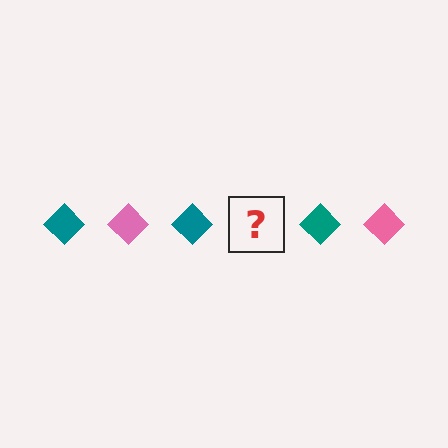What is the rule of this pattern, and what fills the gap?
The rule is that the pattern cycles through teal, pink diamonds. The gap should be filled with a pink diamond.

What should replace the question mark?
The question mark should be replaced with a pink diamond.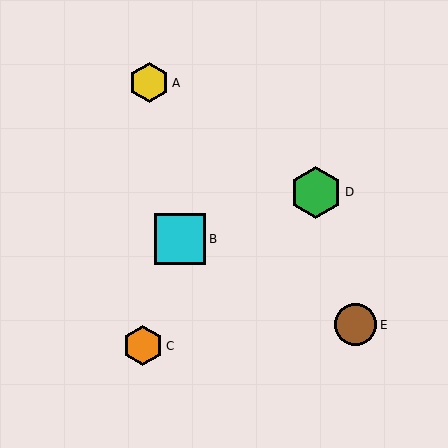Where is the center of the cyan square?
The center of the cyan square is at (180, 239).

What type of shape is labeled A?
Shape A is a yellow hexagon.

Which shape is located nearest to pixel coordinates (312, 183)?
The green hexagon (labeled D) at (316, 192) is nearest to that location.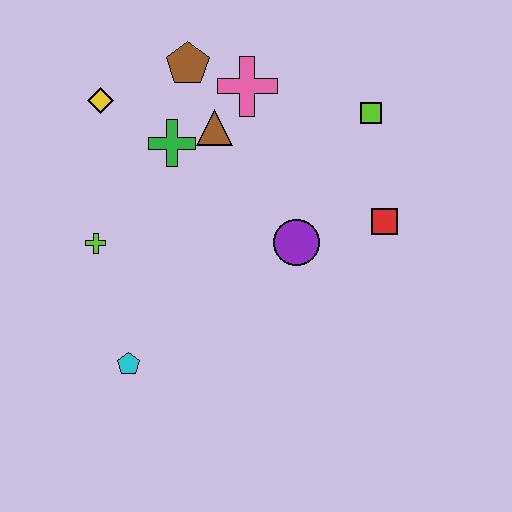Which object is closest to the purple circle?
The red square is closest to the purple circle.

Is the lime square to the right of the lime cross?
Yes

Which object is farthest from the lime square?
The cyan pentagon is farthest from the lime square.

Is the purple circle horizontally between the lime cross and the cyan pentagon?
No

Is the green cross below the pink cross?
Yes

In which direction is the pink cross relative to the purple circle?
The pink cross is above the purple circle.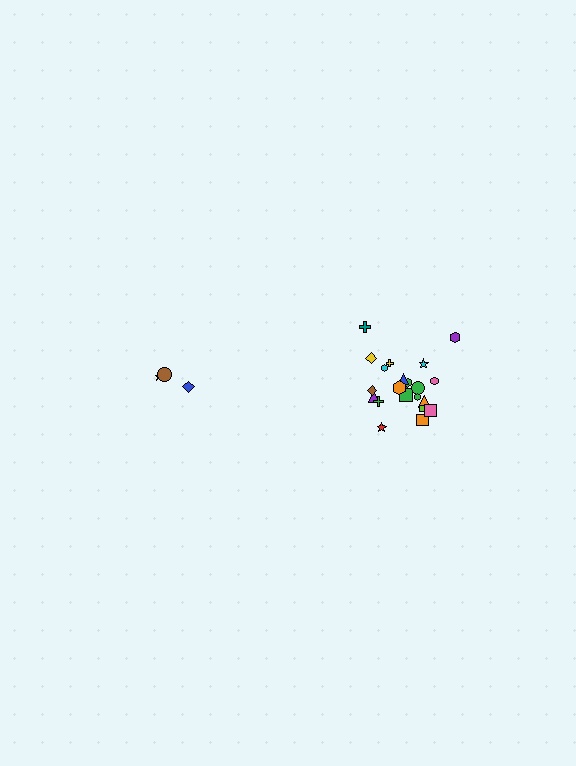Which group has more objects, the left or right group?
The right group.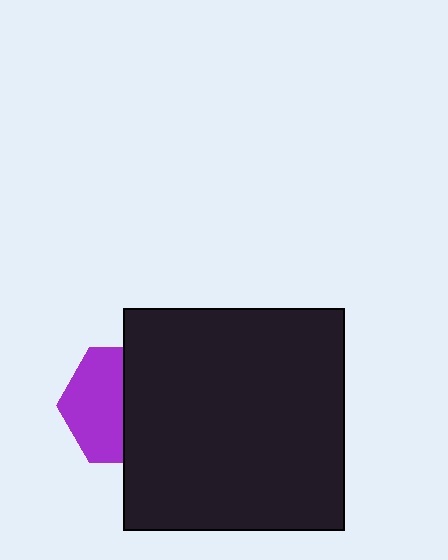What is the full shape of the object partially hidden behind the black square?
The partially hidden object is a purple hexagon.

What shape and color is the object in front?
The object in front is a black square.